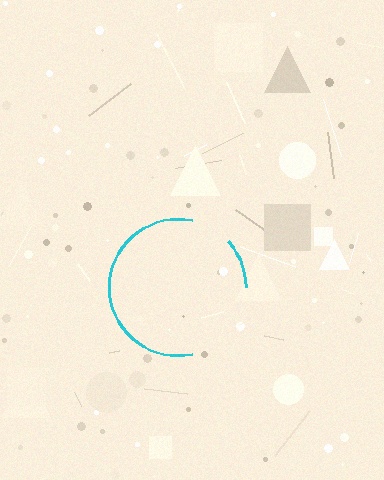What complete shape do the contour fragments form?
The contour fragments form a circle.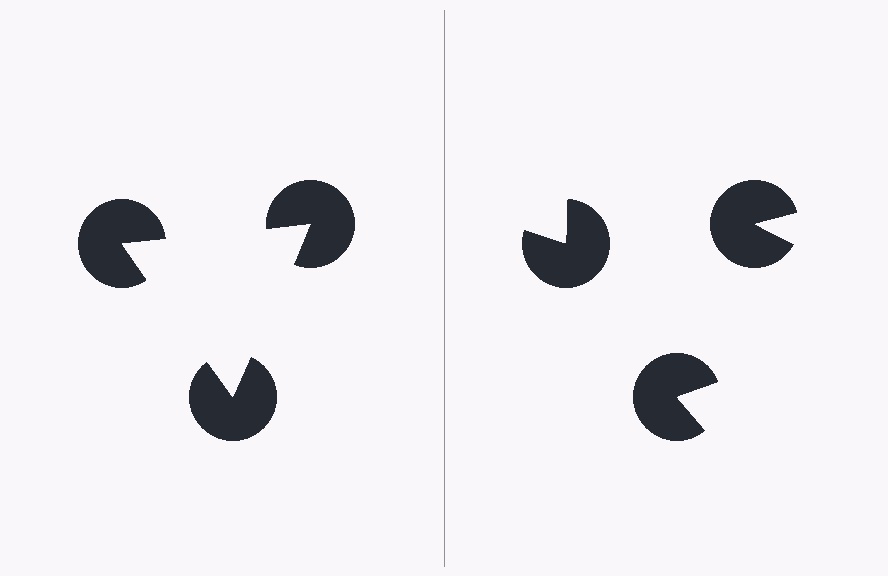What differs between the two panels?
The pac-man discs are positioned identically on both sides; only the wedge orientations differ. On the left they align to a triangle; on the right they are misaligned.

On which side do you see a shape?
An illusory triangle appears on the left side. On the right side the wedge cuts are rotated, so no coherent shape forms.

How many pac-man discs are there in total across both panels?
6 — 3 on each side.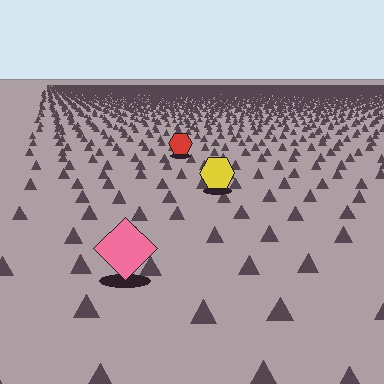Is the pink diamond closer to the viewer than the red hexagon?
Yes. The pink diamond is closer — you can tell from the texture gradient: the ground texture is coarser near it.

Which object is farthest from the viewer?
The red hexagon is farthest from the viewer. It appears smaller and the ground texture around it is denser.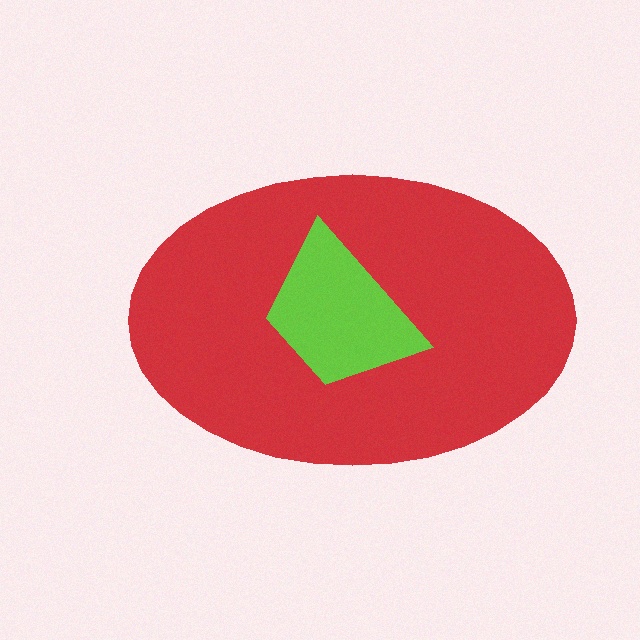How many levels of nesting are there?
2.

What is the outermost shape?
The red ellipse.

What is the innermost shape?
The lime trapezoid.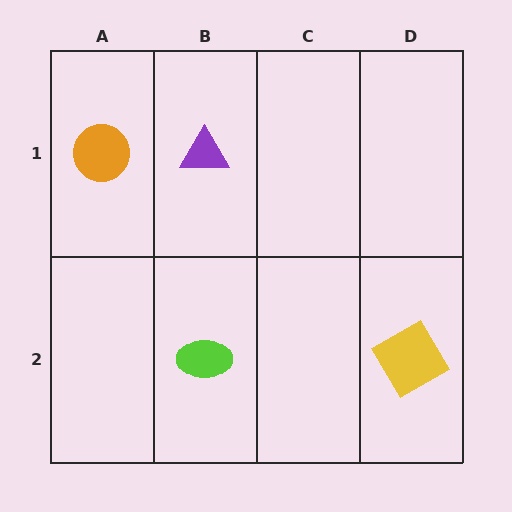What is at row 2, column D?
A yellow diamond.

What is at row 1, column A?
An orange circle.